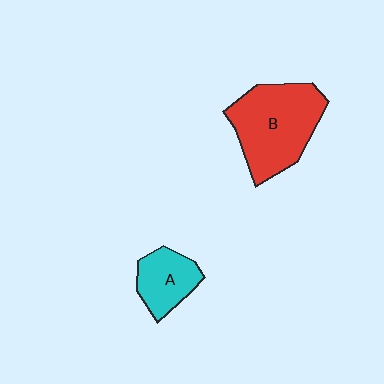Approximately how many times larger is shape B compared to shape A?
Approximately 2.1 times.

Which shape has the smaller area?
Shape A (cyan).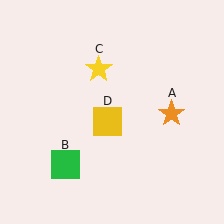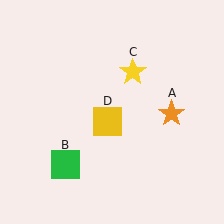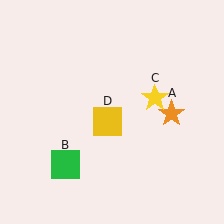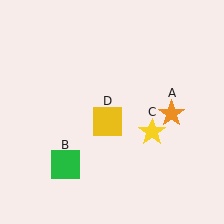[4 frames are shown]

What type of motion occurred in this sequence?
The yellow star (object C) rotated clockwise around the center of the scene.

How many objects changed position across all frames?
1 object changed position: yellow star (object C).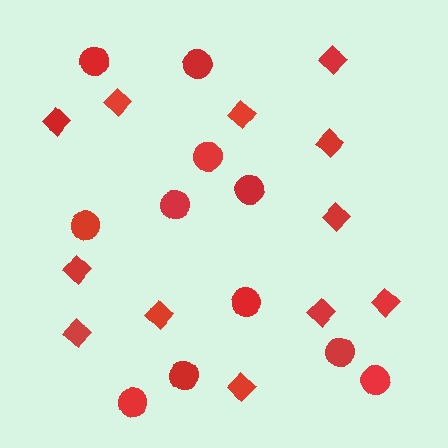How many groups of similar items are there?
There are 2 groups: one group of circles (11) and one group of diamonds (12).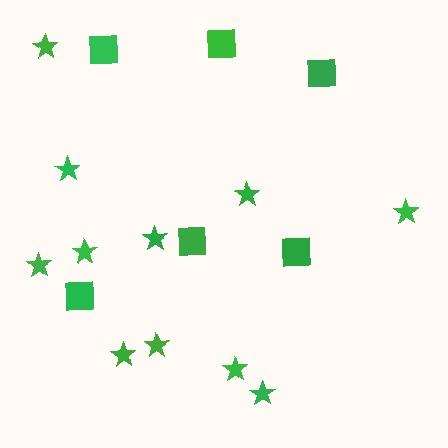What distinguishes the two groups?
There are 2 groups: one group of stars (11) and one group of squares (6).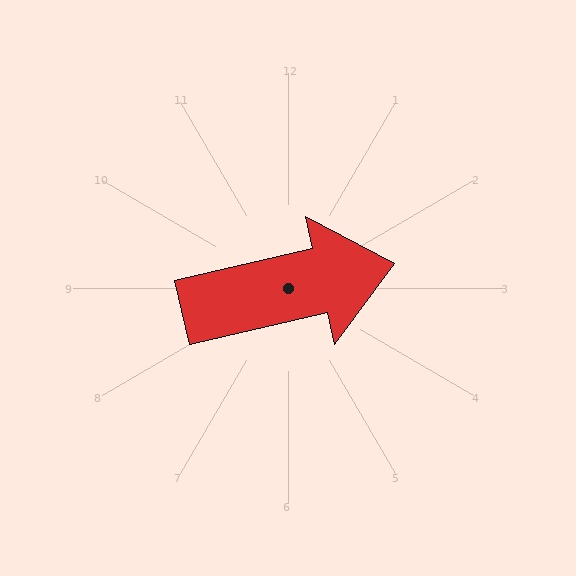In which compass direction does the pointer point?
East.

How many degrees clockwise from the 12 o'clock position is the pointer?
Approximately 77 degrees.